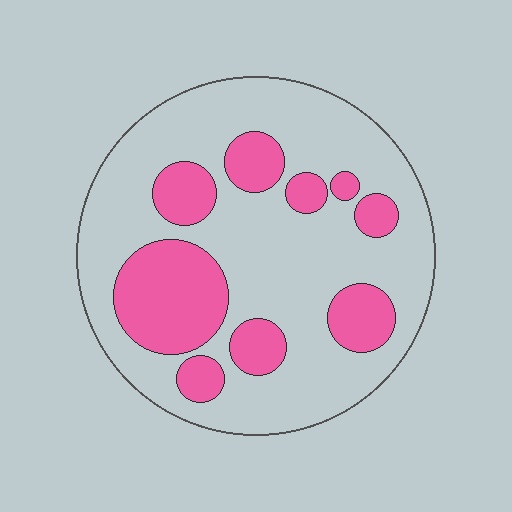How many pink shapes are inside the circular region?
9.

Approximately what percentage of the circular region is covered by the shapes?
Approximately 30%.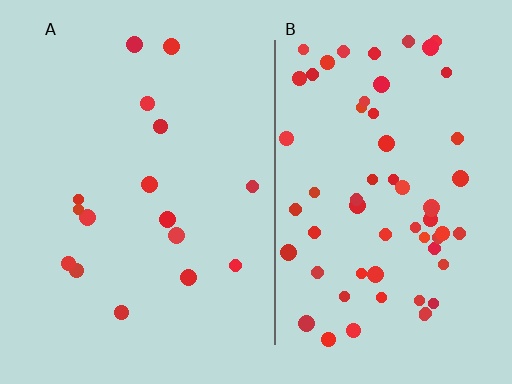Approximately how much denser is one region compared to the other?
Approximately 3.7× — region B over region A.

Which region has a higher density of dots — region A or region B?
B (the right).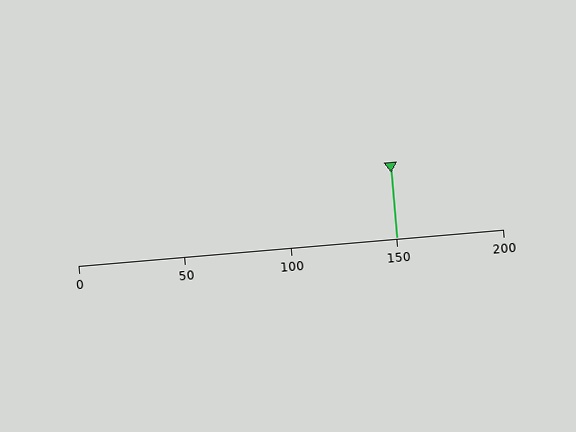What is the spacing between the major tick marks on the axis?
The major ticks are spaced 50 apart.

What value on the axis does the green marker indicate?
The marker indicates approximately 150.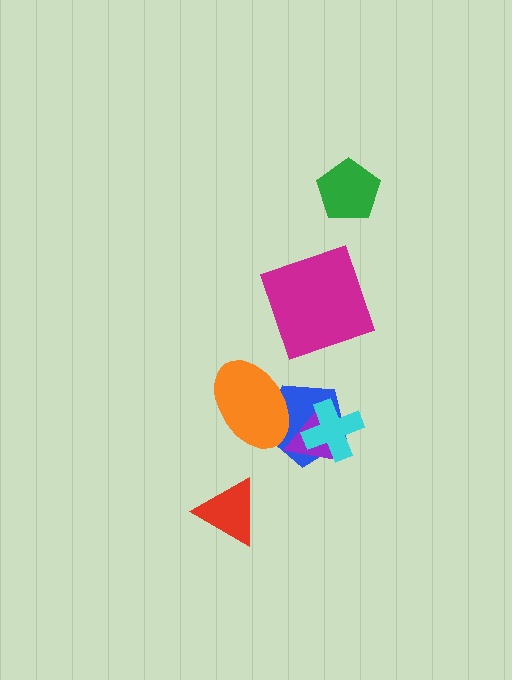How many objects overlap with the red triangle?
0 objects overlap with the red triangle.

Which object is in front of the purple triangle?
The cyan cross is in front of the purple triangle.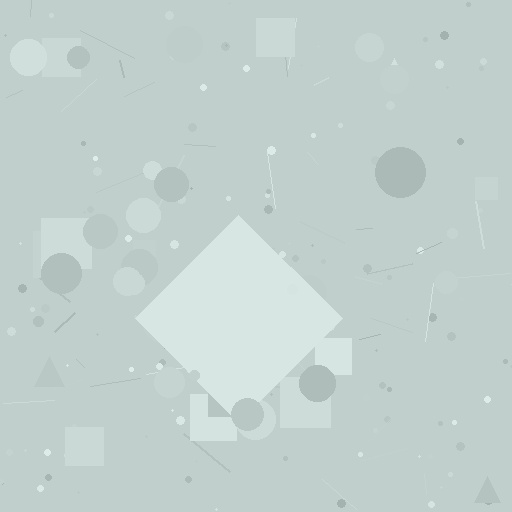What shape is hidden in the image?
A diamond is hidden in the image.